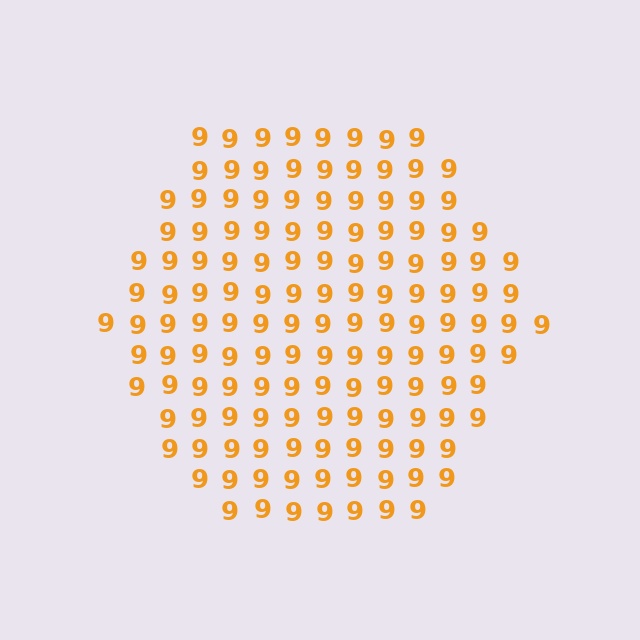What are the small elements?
The small elements are digit 9's.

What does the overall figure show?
The overall figure shows a hexagon.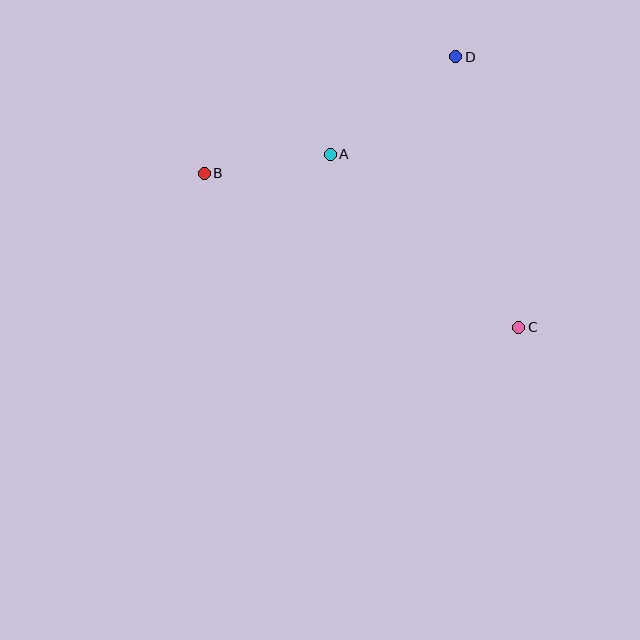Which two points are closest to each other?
Points A and B are closest to each other.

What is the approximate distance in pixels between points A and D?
The distance between A and D is approximately 159 pixels.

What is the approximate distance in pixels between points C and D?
The distance between C and D is approximately 278 pixels.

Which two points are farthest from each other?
Points B and C are farthest from each other.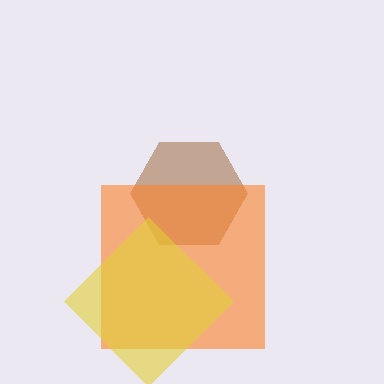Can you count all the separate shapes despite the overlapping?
Yes, there are 3 separate shapes.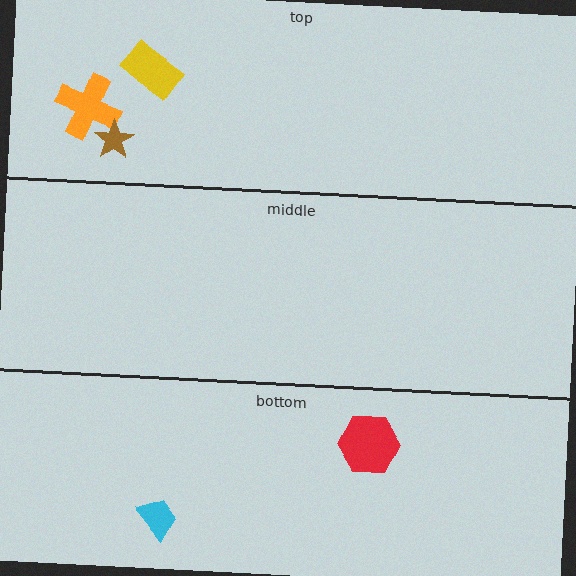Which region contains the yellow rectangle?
The top region.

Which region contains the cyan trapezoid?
The bottom region.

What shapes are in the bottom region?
The cyan trapezoid, the red hexagon.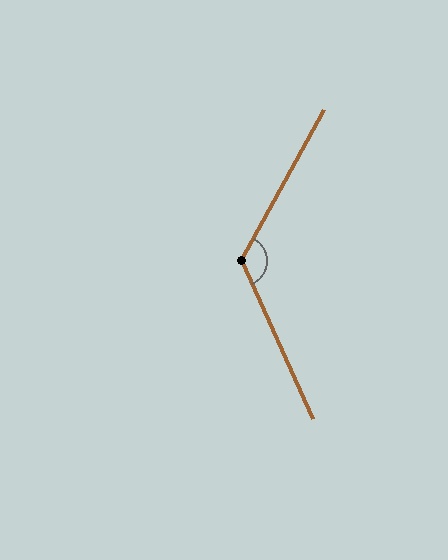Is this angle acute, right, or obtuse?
It is obtuse.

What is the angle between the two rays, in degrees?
Approximately 127 degrees.